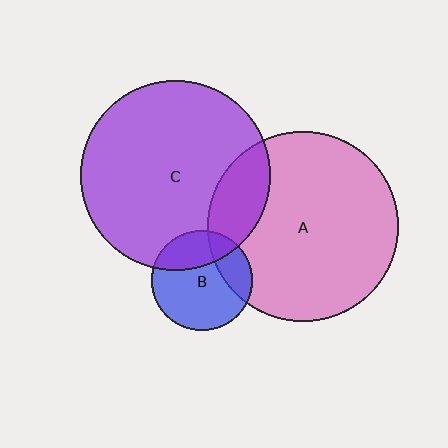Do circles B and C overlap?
Yes.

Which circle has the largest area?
Circle A (pink).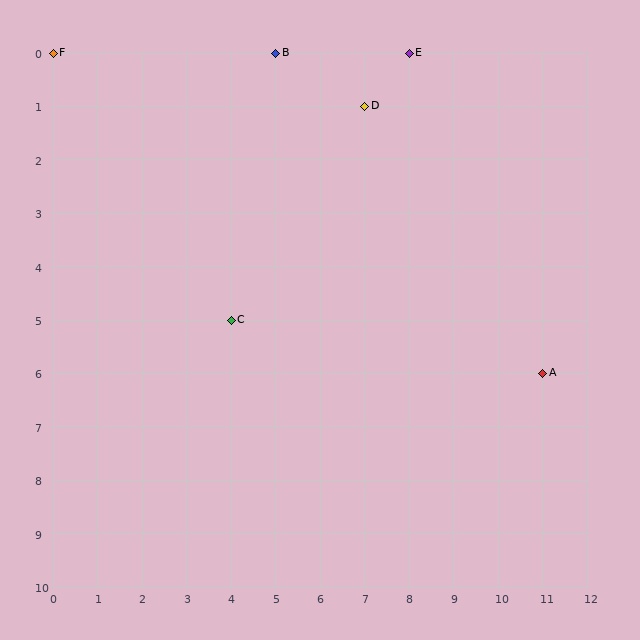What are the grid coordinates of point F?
Point F is at grid coordinates (0, 0).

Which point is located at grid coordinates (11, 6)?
Point A is at (11, 6).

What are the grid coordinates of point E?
Point E is at grid coordinates (8, 0).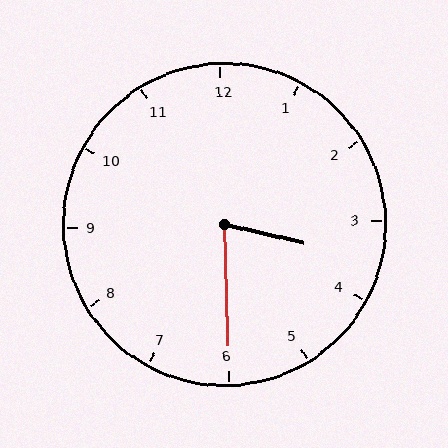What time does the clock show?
3:30.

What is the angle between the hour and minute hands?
Approximately 75 degrees.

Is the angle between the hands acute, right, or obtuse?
It is acute.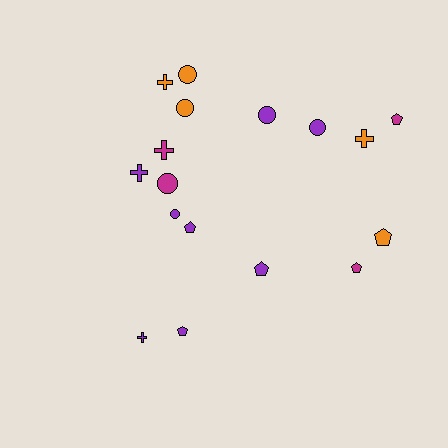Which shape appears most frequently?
Pentagon, with 6 objects.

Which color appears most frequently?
Purple, with 8 objects.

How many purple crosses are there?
There are 2 purple crosses.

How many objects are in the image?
There are 17 objects.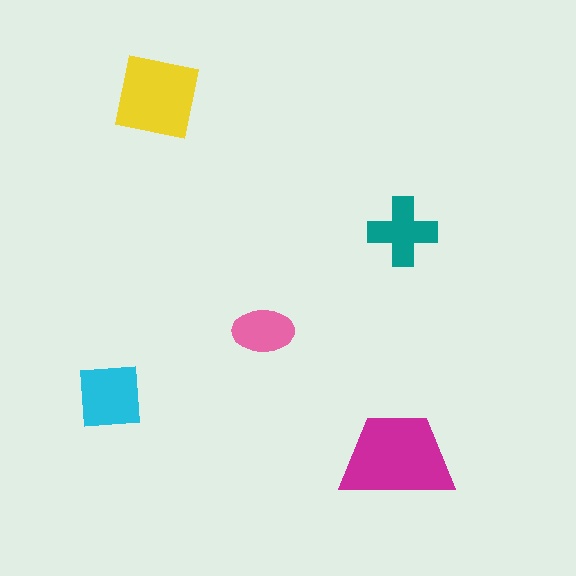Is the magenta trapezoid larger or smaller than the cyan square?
Larger.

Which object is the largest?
The magenta trapezoid.